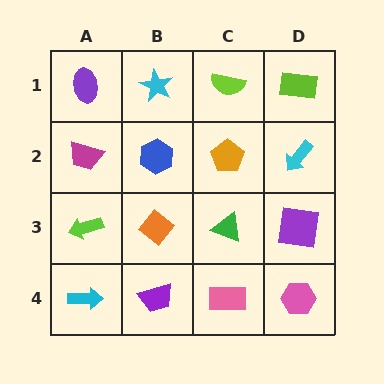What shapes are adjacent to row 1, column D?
A cyan arrow (row 2, column D), a lime semicircle (row 1, column C).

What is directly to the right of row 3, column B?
A green triangle.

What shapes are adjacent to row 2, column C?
A lime semicircle (row 1, column C), a green triangle (row 3, column C), a blue hexagon (row 2, column B), a cyan arrow (row 2, column D).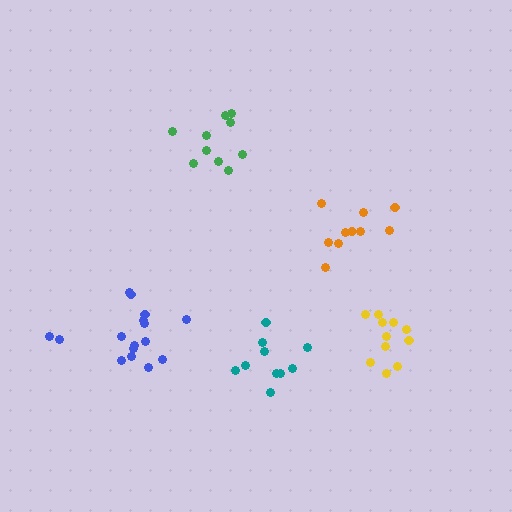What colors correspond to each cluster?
The clusters are colored: blue, orange, green, yellow, teal.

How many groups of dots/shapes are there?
There are 5 groups.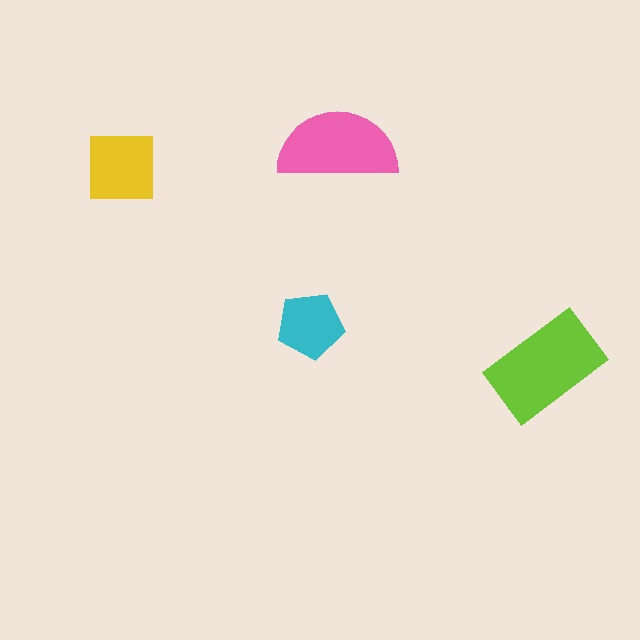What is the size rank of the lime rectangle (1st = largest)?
1st.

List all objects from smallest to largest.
The cyan pentagon, the yellow square, the pink semicircle, the lime rectangle.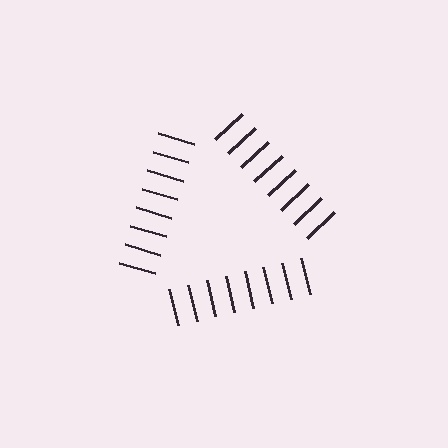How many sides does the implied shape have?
3 sides — the line-ends trace a triangle.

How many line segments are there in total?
24 — 8 along each of the 3 edges.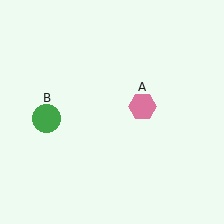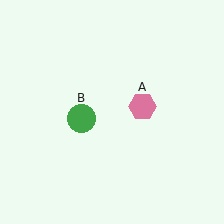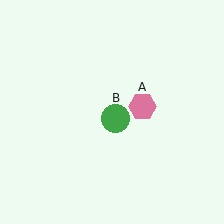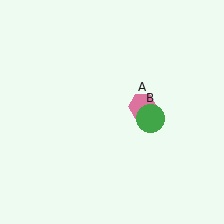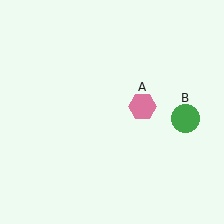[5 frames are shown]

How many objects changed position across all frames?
1 object changed position: green circle (object B).